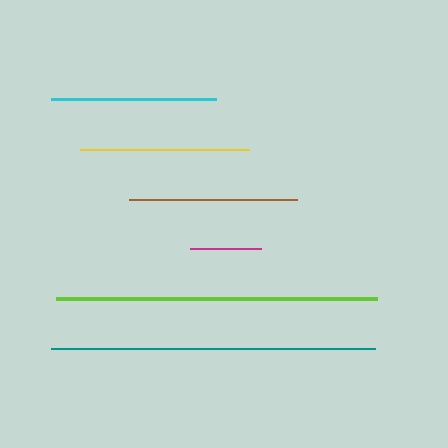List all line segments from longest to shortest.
From longest to shortest: teal, lime, yellow, brown, cyan, magenta.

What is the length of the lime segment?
The lime segment is approximately 321 pixels long.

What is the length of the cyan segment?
The cyan segment is approximately 164 pixels long.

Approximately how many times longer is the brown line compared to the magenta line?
The brown line is approximately 2.4 times the length of the magenta line.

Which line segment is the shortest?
The magenta line is the shortest at approximately 70 pixels.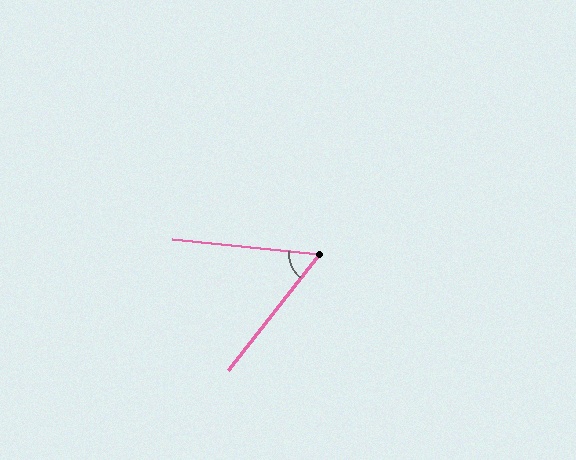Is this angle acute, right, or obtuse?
It is acute.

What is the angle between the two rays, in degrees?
Approximately 58 degrees.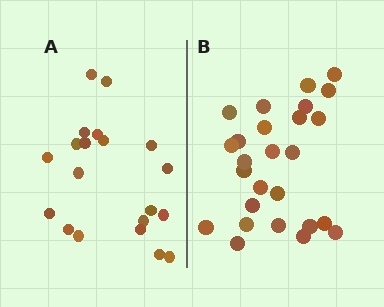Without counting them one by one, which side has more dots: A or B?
Region B (the right region) has more dots.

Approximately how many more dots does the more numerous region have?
Region B has about 6 more dots than region A.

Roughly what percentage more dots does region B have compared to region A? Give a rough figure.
About 30% more.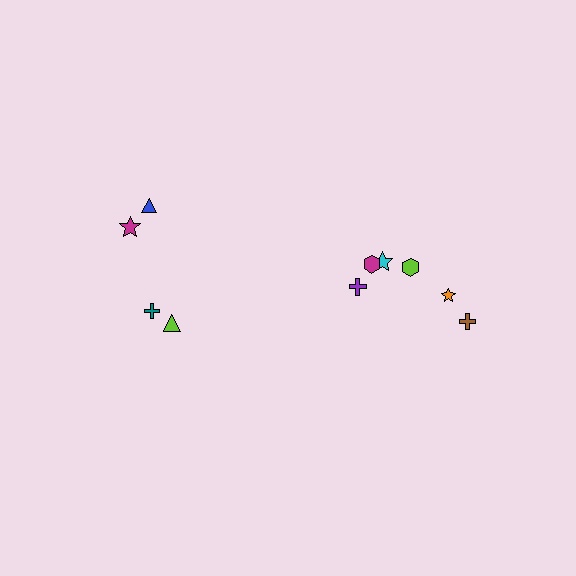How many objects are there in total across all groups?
There are 10 objects.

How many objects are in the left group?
There are 4 objects.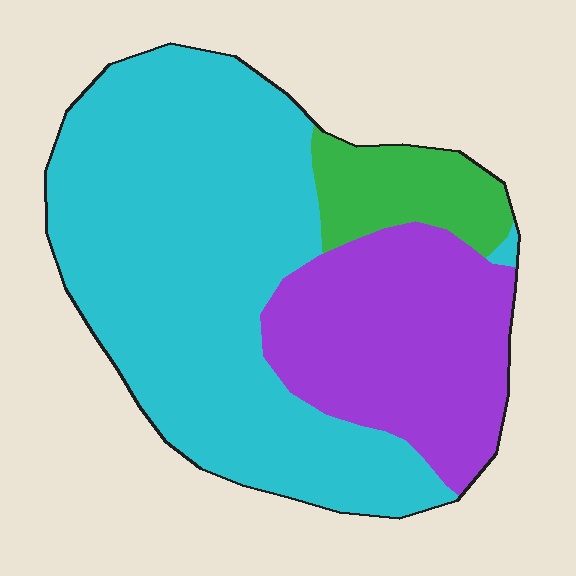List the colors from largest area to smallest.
From largest to smallest: cyan, purple, green.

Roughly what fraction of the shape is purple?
Purple takes up about one quarter (1/4) of the shape.